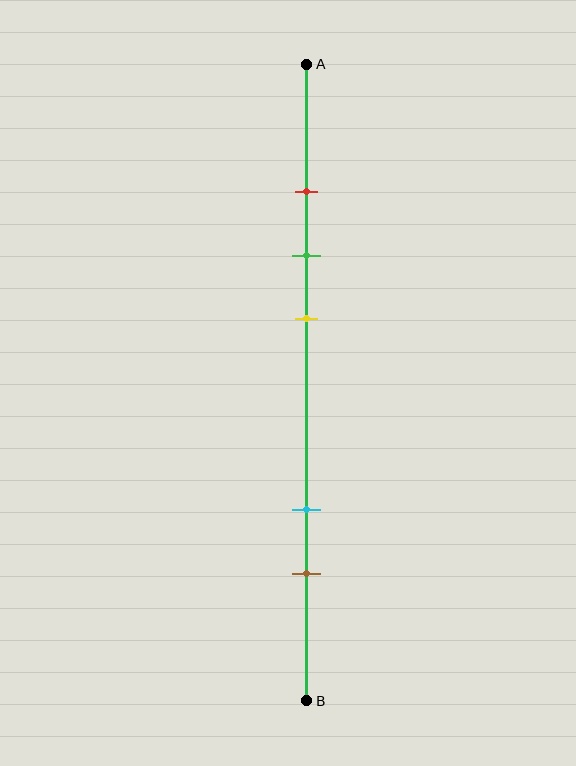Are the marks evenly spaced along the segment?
No, the marks are not evenly spaced.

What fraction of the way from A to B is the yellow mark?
The yellow mark is approximately 40% (0.4) of the way from A to B.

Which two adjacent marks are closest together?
The red and green marks are the closest adjacent pair.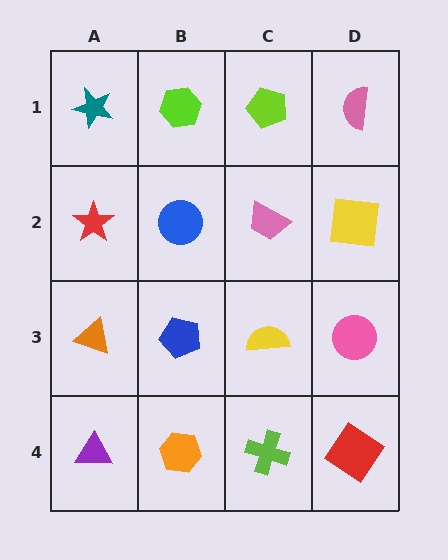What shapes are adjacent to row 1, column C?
A pink trapezoid (row 2, column C), a lime hexagon (row 1, column B), a pink semicircle (row 1, column D).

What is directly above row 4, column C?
A yellow semicircle.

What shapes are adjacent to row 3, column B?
A blue circle (row 2, column B), an orange hexagon (row 4, column B), an orange triangle (row 3, column A), a yellow semicircle (row 3, column C).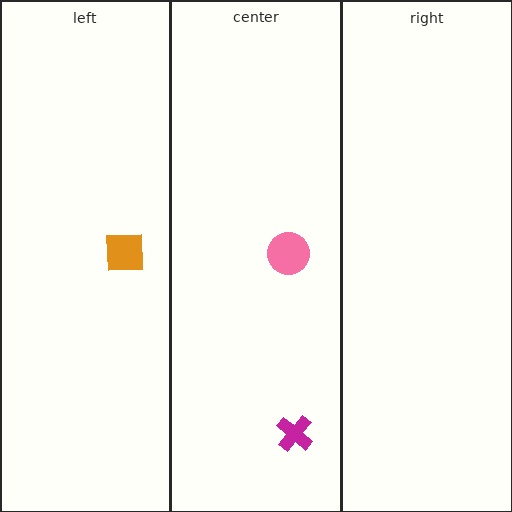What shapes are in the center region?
The magenta cross, the pink circle.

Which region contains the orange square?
The left region.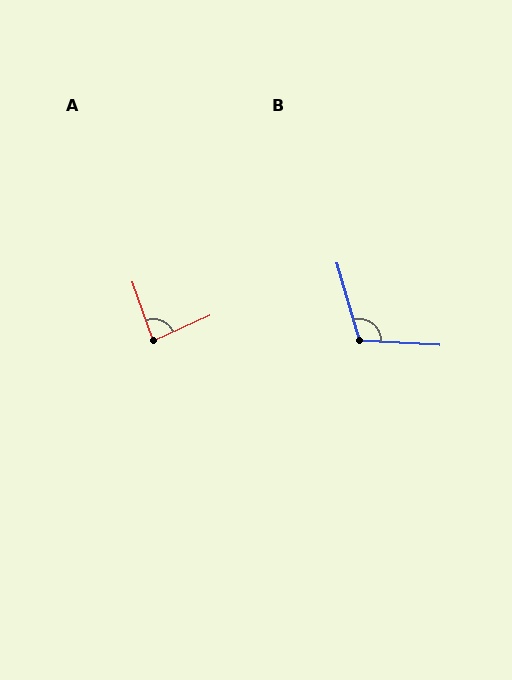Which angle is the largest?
B, at approximately 109 degrees.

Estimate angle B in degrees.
Approximately 109 degrees.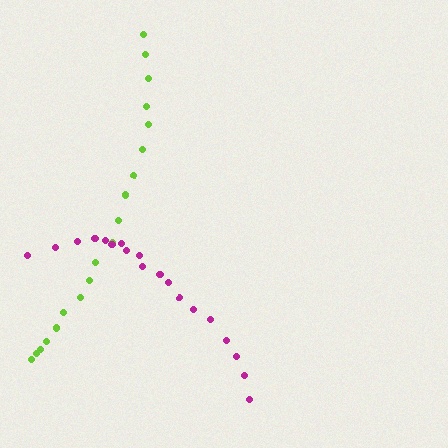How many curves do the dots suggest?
There are 2 distinct paths.